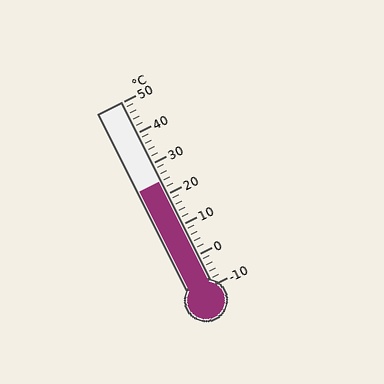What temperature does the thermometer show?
The thermometer shows approximately 24°C.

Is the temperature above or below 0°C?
The temperature is above 0°C.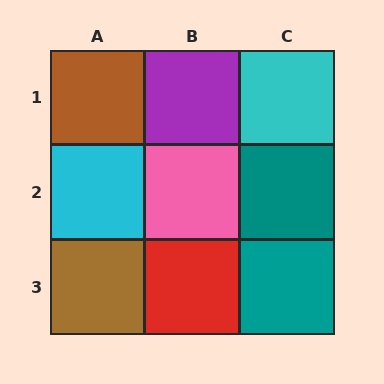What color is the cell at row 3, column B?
Red.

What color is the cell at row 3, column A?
Brown.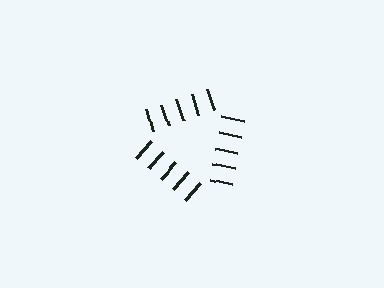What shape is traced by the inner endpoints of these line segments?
An illusory triangle — the line segments terminate on its edges but no continuous stroke is drawn.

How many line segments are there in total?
15 — 5 along each of the 3 edges.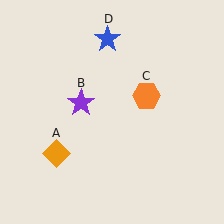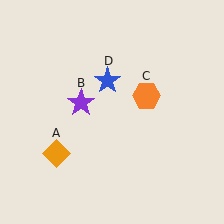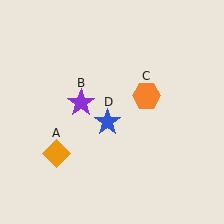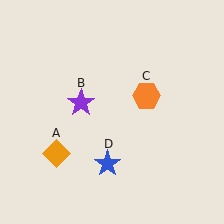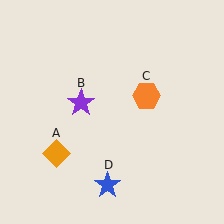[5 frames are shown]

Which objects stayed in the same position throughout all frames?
Orange diamond (object A) and purple star (object B) and orange hexagon (object C) remained stationary.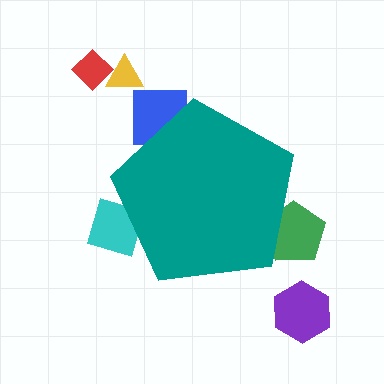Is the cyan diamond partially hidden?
Yes, the cyan diamond is partially hidden behind the teal pentagon.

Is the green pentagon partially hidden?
Yes, the green pentagon is partially hidden behind the teal pentagon.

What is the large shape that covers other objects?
A teal pentagon.